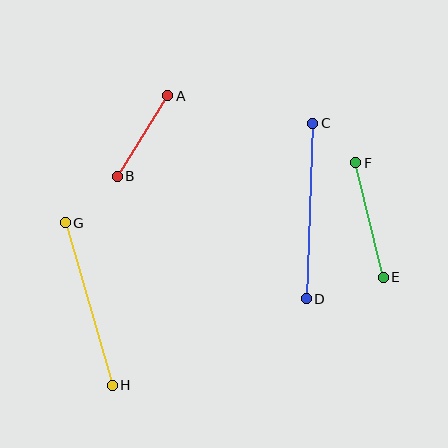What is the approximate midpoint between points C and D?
The midpoint is at approximately (309, 211) pixels.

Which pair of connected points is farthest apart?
Points C and D are farthest apart.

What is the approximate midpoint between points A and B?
The midpoint is at approximately (142, 136) pixels.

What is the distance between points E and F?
The distance is approximately 118 pixels.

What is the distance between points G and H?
The distance is approximately 169 pixels.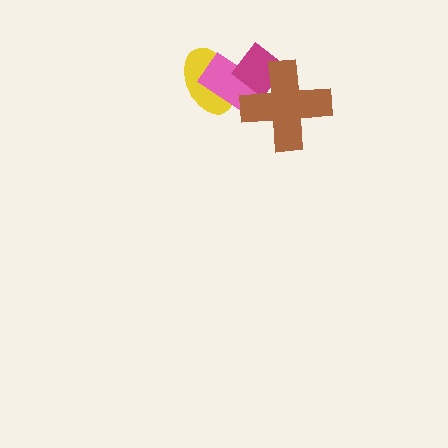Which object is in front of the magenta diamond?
The brown cross is in front of the magenta diamond.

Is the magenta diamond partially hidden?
Yes, it is partially covered by another shape.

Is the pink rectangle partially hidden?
Yes, it is partially covered by another shape.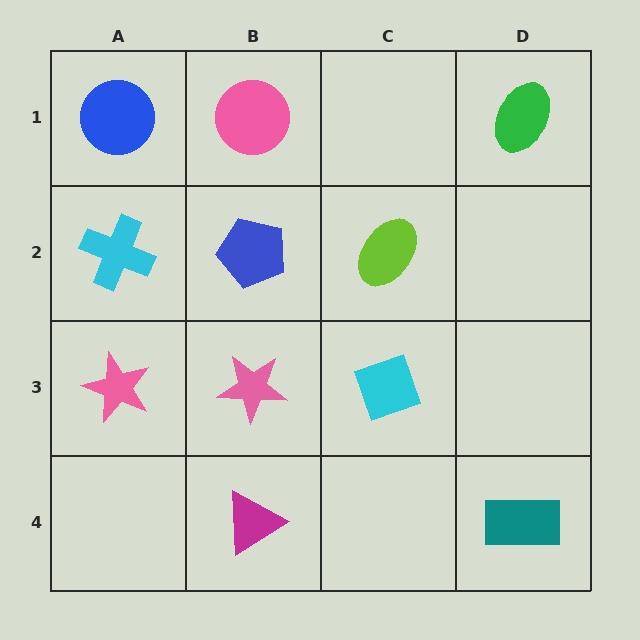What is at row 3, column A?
A pink star.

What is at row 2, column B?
A blue pentagon.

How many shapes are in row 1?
3 shapes.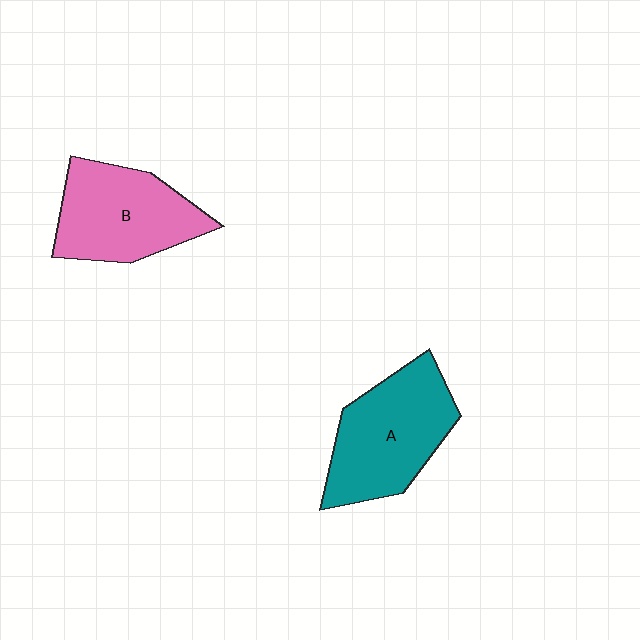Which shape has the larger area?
Shape A (teal).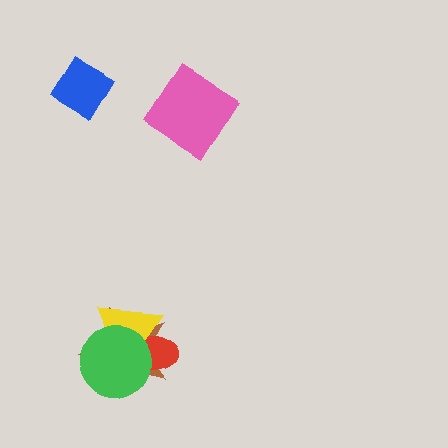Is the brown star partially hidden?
Yes, it is partially covered by another shape.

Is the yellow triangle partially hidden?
Yes, it is partially covered by another shape.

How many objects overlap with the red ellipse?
3 objects overlap with the red ellipse.